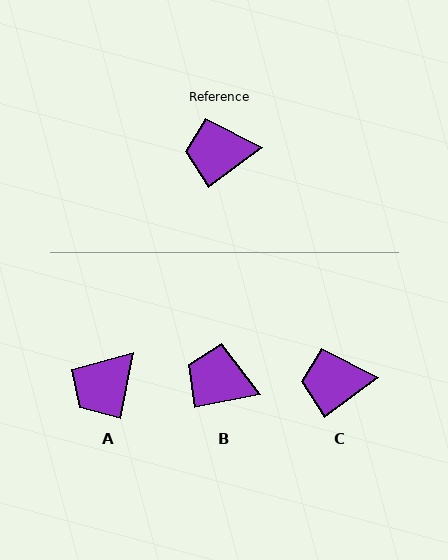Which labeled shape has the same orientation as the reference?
C.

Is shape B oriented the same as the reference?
No, it is off by about 25 degrees.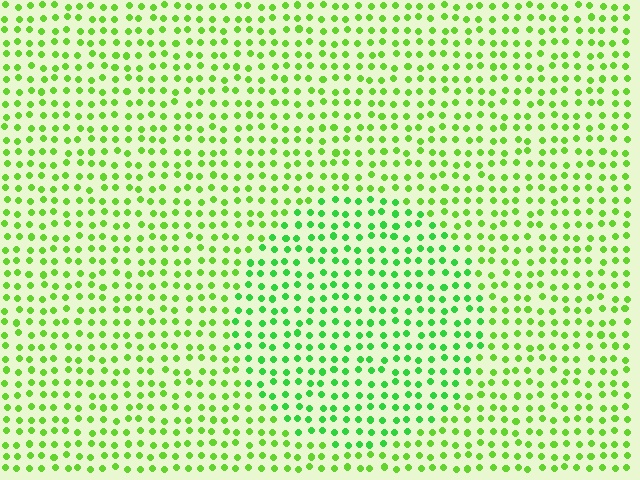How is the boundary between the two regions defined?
The boundary is defined purely by a slight shift in hue (about 25 degrees). Spacing, size, and orientation are identical on both sides.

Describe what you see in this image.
The image is filled with small lime elements in a uniform arrangement. A circle-shaped region is visible where the elements are tinted to a slightly different hue, forming a subtle color boundary.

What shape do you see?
I see a circle.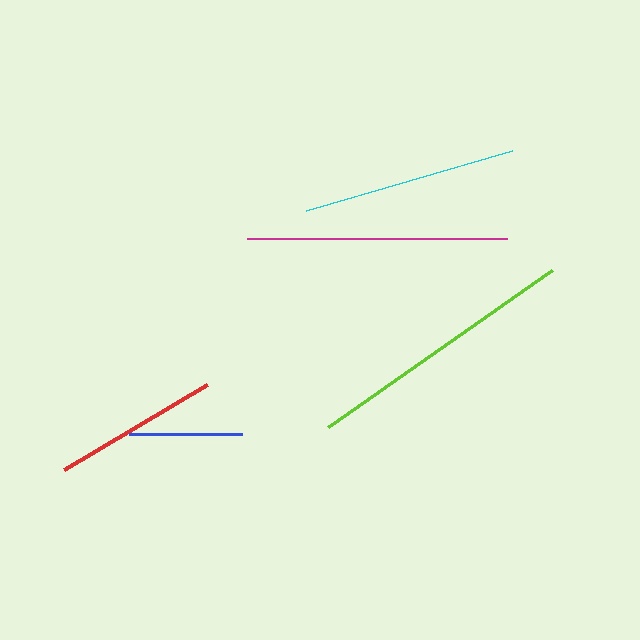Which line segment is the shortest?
The blue line is the shortest at approximately 113 pixels.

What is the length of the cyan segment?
The cyan segment is approximately 214 pixels long.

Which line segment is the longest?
The lime line is the longest at approximately 273 pixels.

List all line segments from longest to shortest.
From longest to shortest: lime, magenta, cyan, red, blue.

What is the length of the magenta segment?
The magenta segment is approximately 259 pixels long.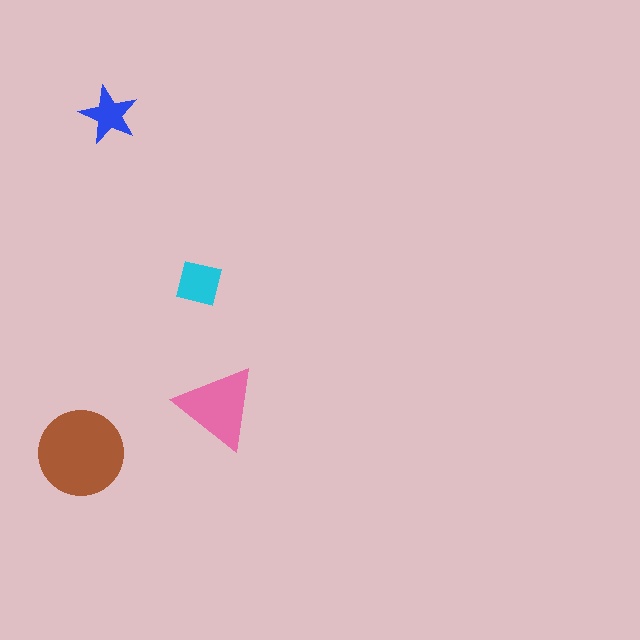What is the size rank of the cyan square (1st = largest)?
3rd.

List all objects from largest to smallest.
The brown circle, the pink triangle, the cyan square, the blue star.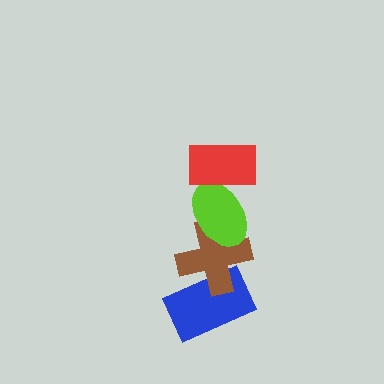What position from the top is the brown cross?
The brown cross is 3rd from the top.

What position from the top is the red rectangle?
The red rectangle is 1st from the top.